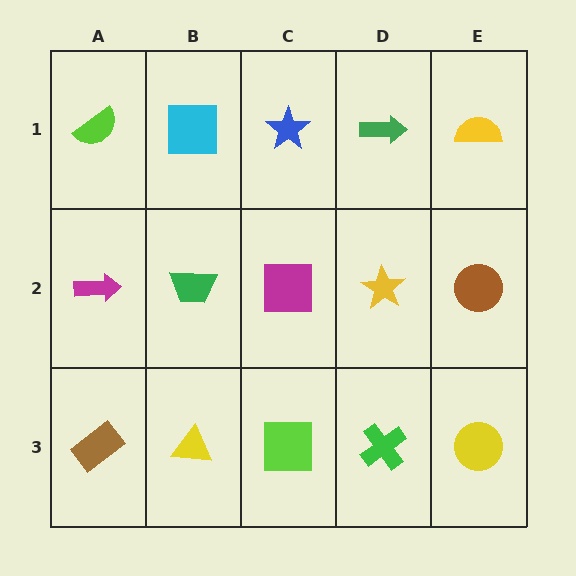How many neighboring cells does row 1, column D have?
3.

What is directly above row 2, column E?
A yellow semicircle.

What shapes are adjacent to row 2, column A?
A lime semicircle (row 1, column A), a brown rectangle (row 3, column A), a green trapezoid (row 2, column B).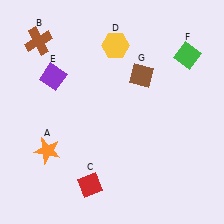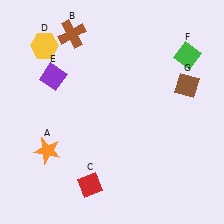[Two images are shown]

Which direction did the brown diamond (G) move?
The brown diamond (G) moved right.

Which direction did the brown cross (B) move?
The brown cross (B) moved right.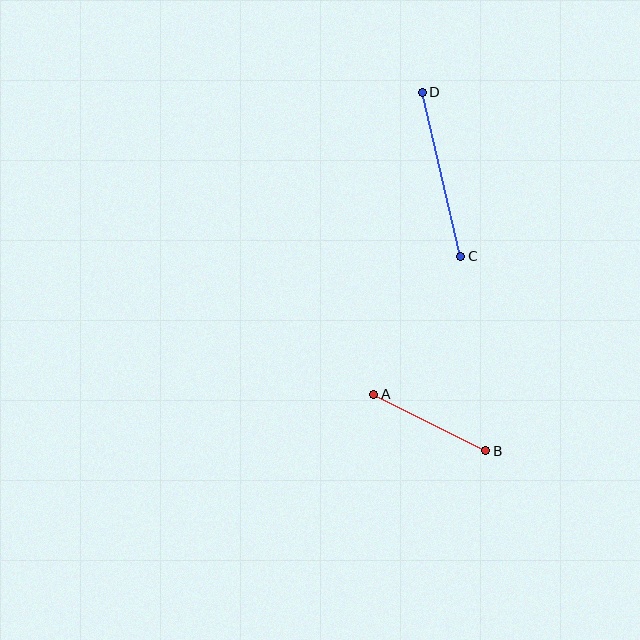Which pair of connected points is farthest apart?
Points C and D are farthest apart.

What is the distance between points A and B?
The distance is approximately 126 pixels.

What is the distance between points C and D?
The distance is approximately 169 pixels.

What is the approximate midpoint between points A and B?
The midpoint is at approximately (430, 423) pixels.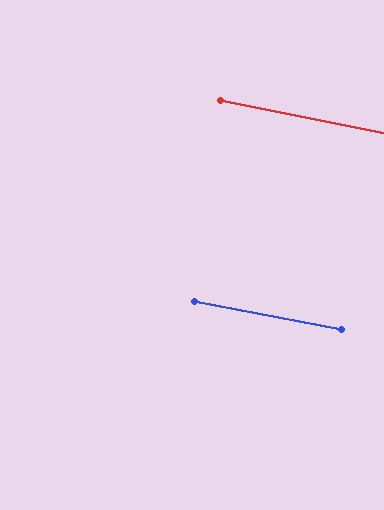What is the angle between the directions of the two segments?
Approximately 1 degree.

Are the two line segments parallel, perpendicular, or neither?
Parallel — their directions differ by only 0.9°.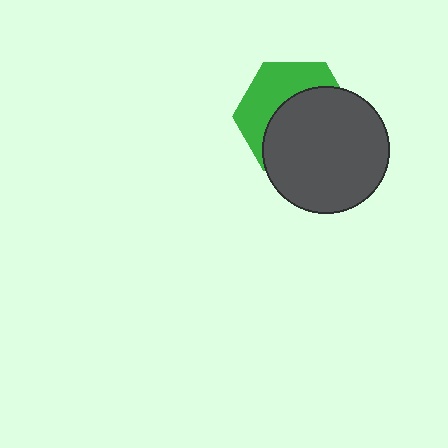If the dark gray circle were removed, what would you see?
You would see the complete green hexagon.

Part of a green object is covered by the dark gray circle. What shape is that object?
It is a hexagon.